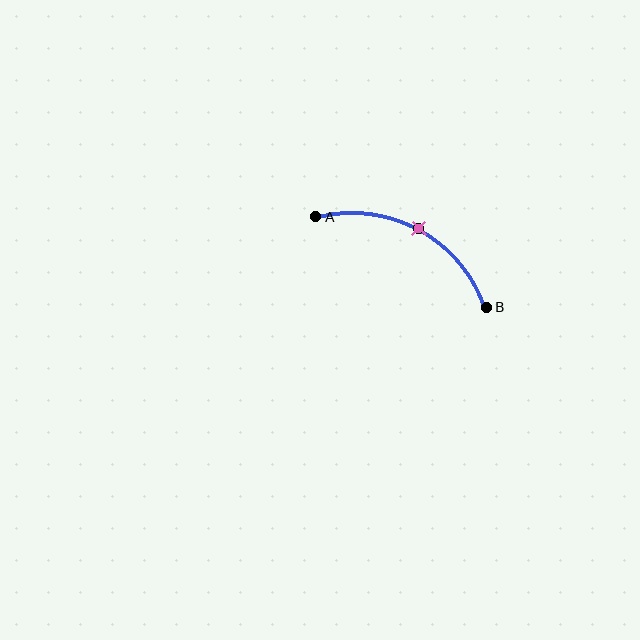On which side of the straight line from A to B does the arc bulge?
The arc bulges above the straight line connecting A and B.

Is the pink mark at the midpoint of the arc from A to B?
Yes. The pink mark lies on the arc at equal arc-length from both A and B — it is the arc midpoint.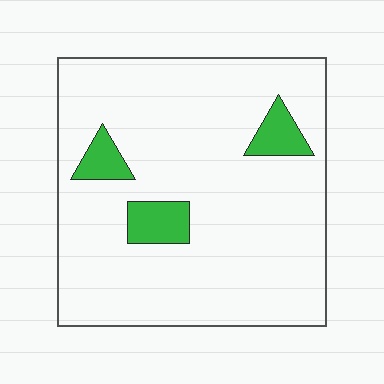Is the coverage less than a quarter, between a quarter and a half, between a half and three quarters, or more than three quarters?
Less than a quarter.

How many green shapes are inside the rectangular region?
3.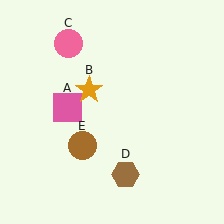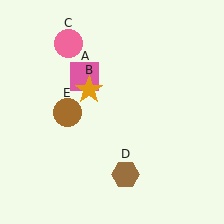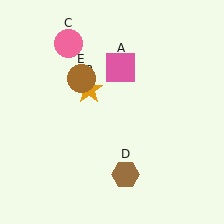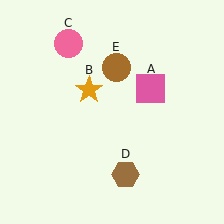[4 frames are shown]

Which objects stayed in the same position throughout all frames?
Orange star (object B) and pink circle (object C) and brown hexagon (object D) remained stationary.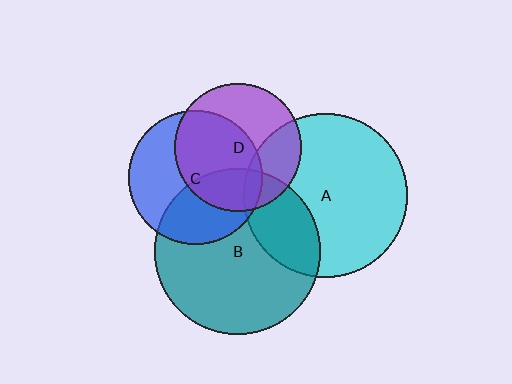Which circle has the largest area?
Circle B (teal).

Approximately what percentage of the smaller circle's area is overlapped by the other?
Approximately 55%.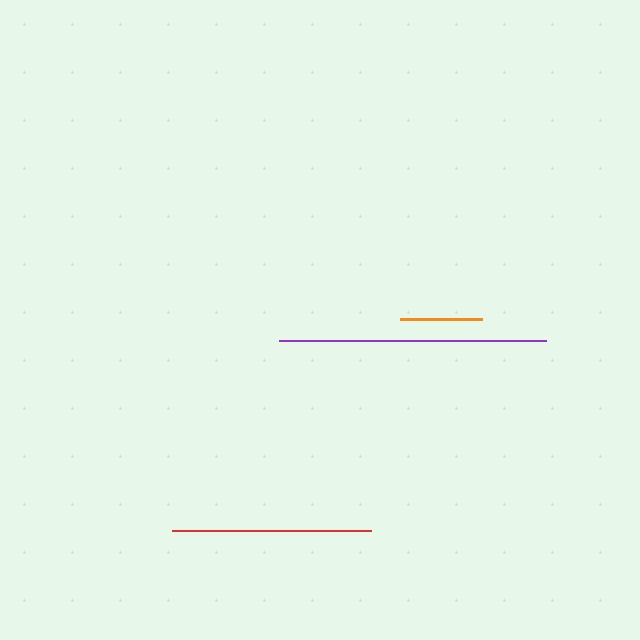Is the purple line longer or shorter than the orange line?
The purple line is longer than the orange line.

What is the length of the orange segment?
The orange segment is approximately 82 pixels long.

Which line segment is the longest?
The purple line is the longest at approximately 266 pixels.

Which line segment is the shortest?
The orange line is the shortest at approximately 82 pixels.